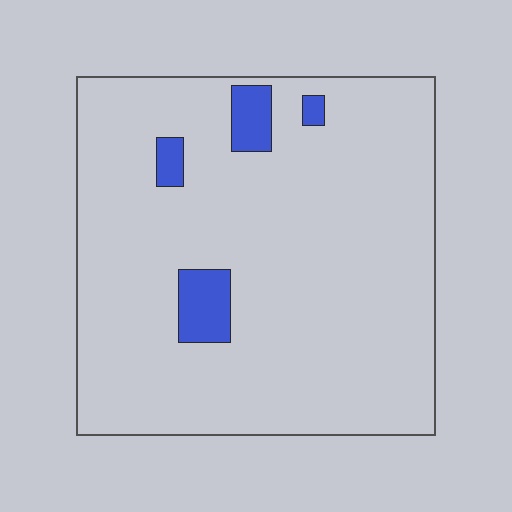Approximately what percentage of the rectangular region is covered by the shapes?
Approximately 5%.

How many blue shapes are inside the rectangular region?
4.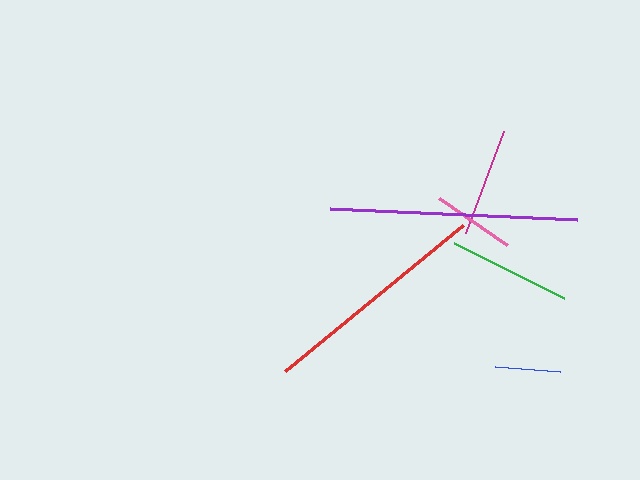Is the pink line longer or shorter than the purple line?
The purple line is longer than the pink line.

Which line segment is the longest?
The purple line is the longest at approximately 248 pixels.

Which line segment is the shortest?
The blue line is the shortest at approximately 65 pixels.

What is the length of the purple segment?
The purple segment is approximately 248 pixels long.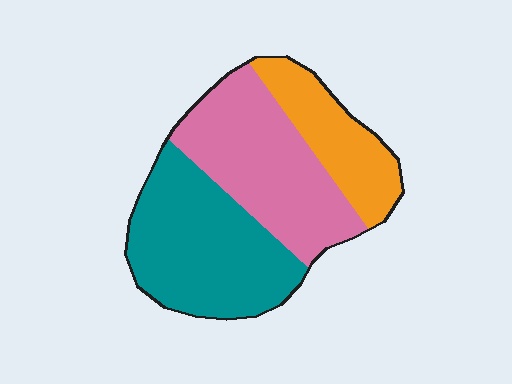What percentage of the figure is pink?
Pink takes up about three eighths (3/8) of the figure.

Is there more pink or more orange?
Pink.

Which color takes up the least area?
Orange, at roughly 20%.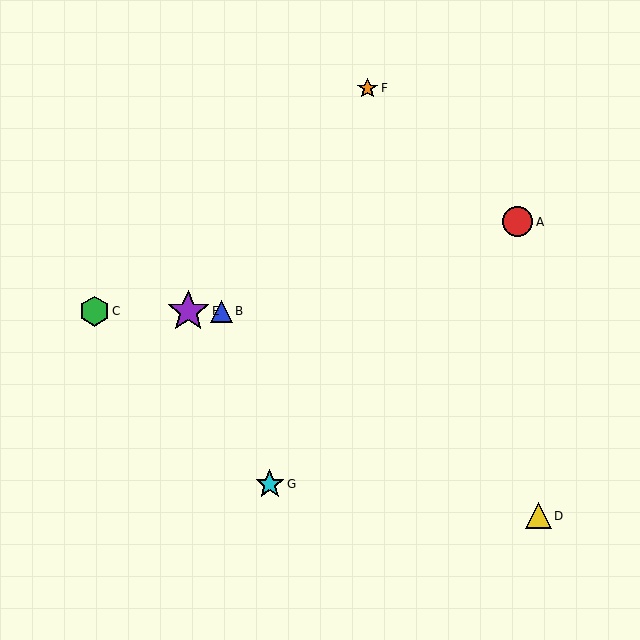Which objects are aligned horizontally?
Objects B, C, E are aligned horizontally.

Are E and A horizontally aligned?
No, E is at y≈311 and A is at y≈222.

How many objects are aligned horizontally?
3 objects (B, C, E) are aligned horizontally.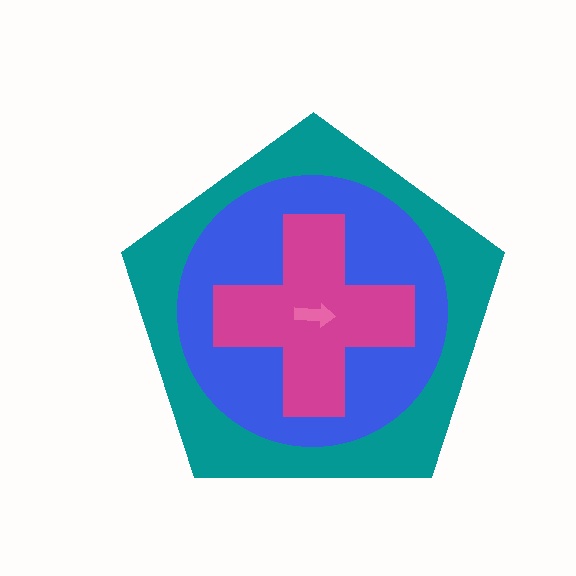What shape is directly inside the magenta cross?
The pink arrow.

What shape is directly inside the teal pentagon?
The blue circle.